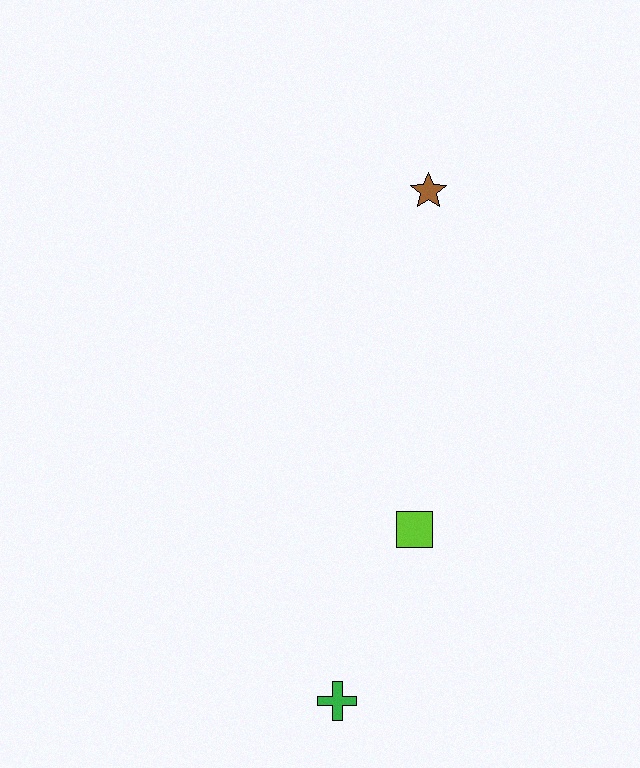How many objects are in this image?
There are 3 objects.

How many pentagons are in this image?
There are no pentagons.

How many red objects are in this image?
There are no red objects.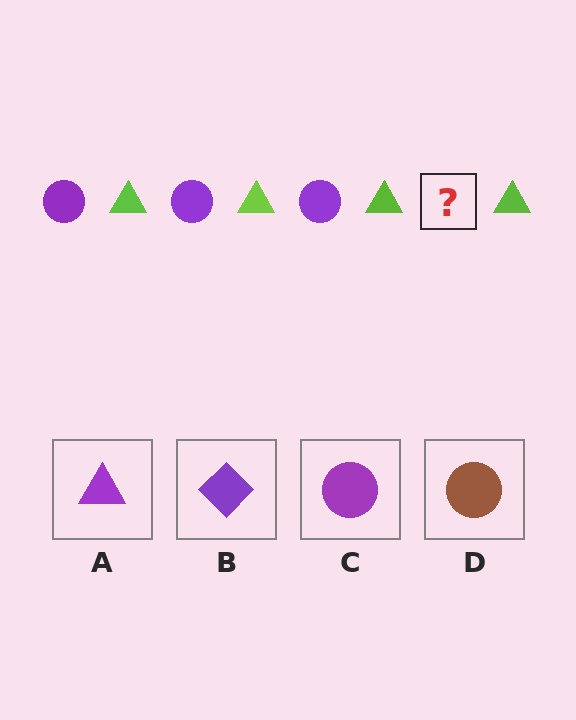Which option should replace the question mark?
Option C.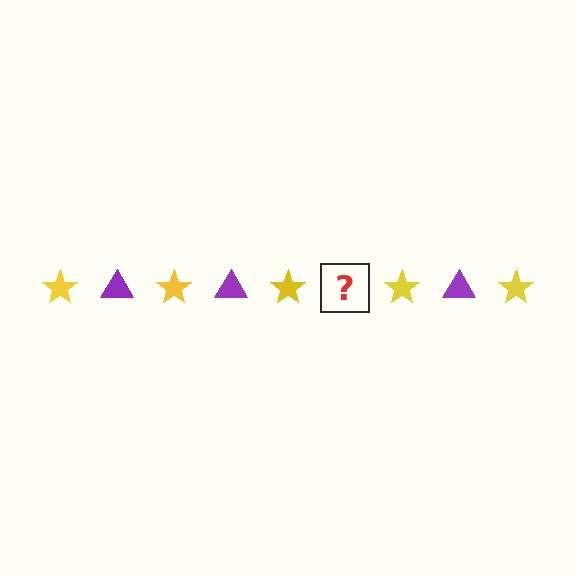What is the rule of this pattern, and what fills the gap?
The rule is that the pattern alternates between yellow star and purple triangle. The gap should be filled with a purple triangle.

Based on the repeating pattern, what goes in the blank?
The blank should be a purple triangle.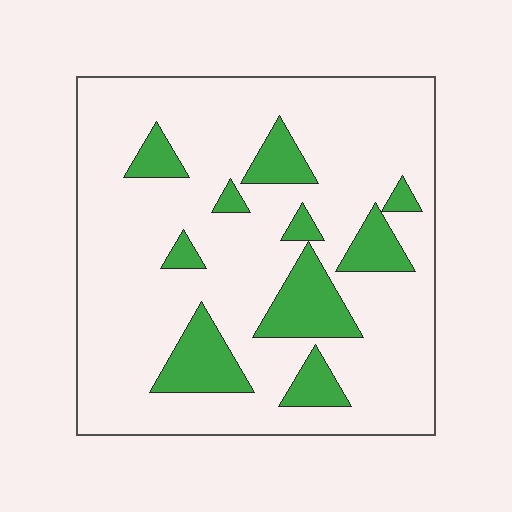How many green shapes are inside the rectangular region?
10.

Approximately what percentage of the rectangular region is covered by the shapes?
Approximately 20%.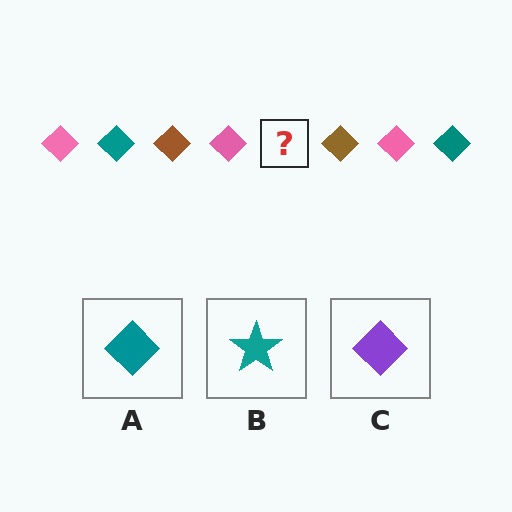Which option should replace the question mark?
Option A.